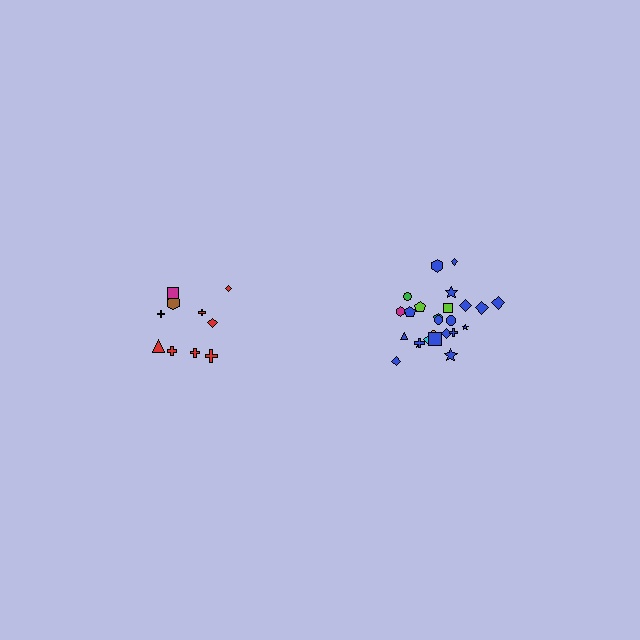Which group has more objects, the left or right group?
The right group.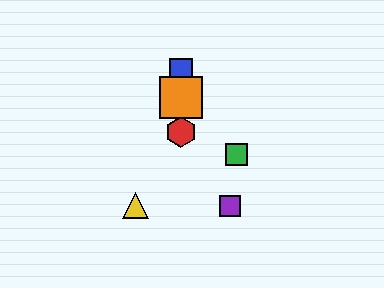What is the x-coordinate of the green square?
The green square is at x≈236.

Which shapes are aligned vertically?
The red hexagon, the blue square, the orange square are aligned vertically.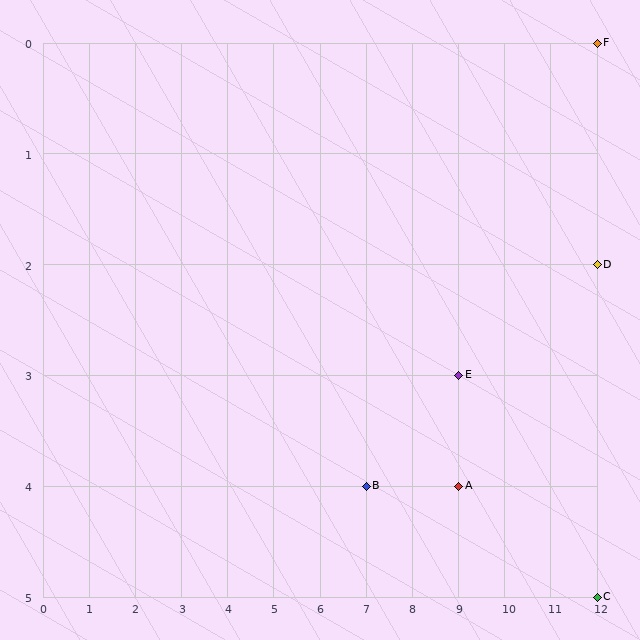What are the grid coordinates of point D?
Point D is at grid coordinates (12, 2).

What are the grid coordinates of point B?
Point B is at grid coordinates (7, 4).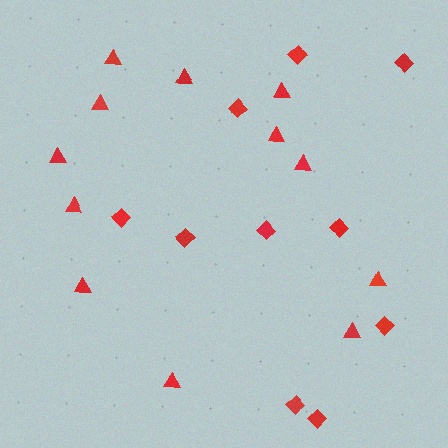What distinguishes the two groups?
There are 2 groups: one group of triangles (12) and one group of diamonds (10).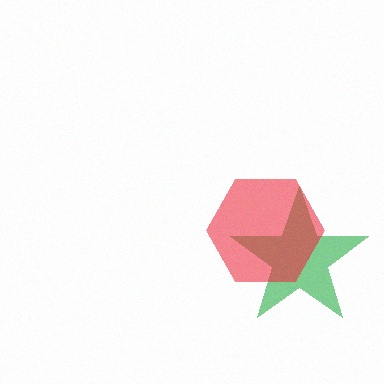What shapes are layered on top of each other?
The layered shapes are: a green star, a red hexagon.